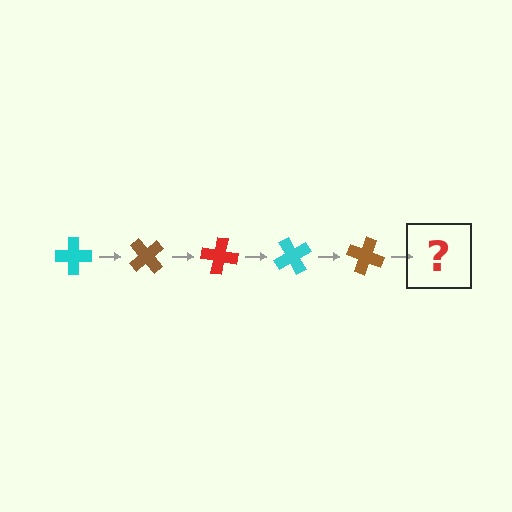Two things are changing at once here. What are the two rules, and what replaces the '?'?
The two rules are that it rotates 50 degrees each step and the color cycles through cyan, brown, and red. The '?' should be a red cross, rotated 250 degrees from the start.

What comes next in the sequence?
The next element should be a red cross, rotated 250 degrees from the start.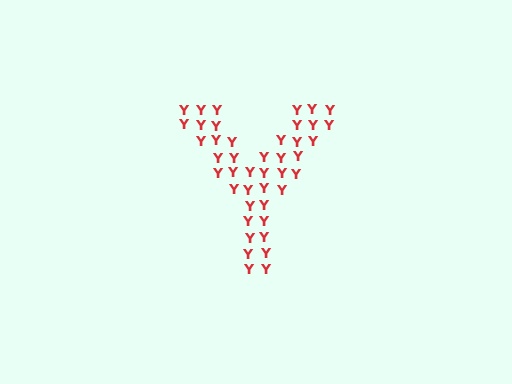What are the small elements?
The small elements are letter Y's.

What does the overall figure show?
The overall figure shows the letter Y.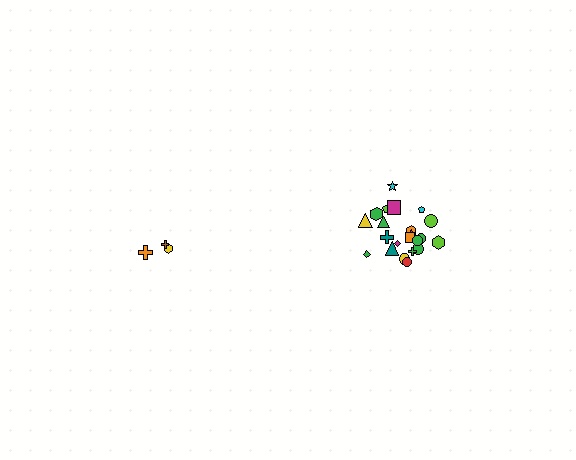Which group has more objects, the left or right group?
The right group.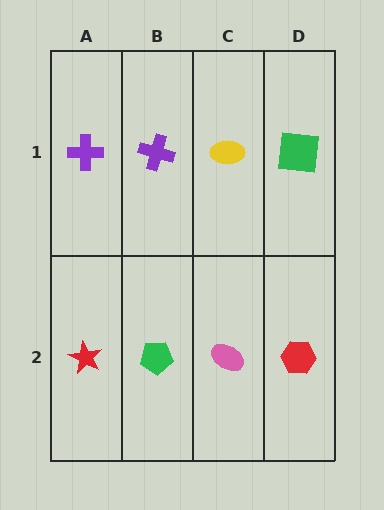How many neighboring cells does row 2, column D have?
2.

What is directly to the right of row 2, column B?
A pink ellipse.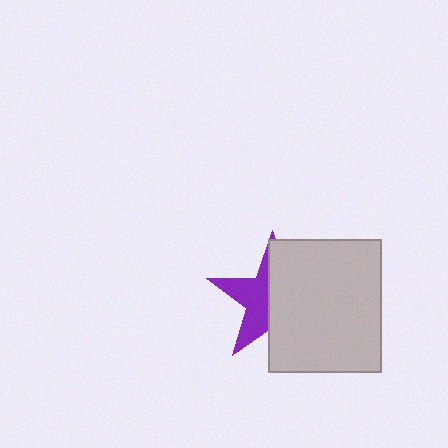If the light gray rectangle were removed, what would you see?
You would see the complete purple star.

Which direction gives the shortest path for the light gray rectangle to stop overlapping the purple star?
Moving right gives the shortest separation.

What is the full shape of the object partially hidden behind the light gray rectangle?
The partially hidden object is a purple star.